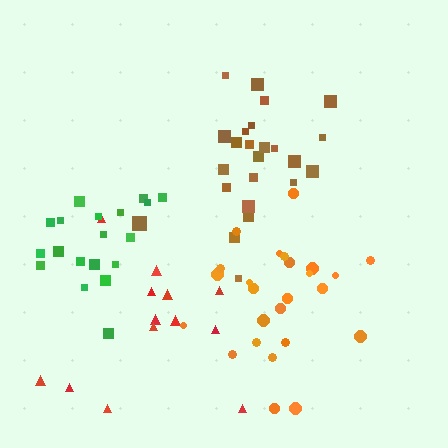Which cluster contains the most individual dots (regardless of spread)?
Orange (25).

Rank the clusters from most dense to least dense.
green, brown, orange, red.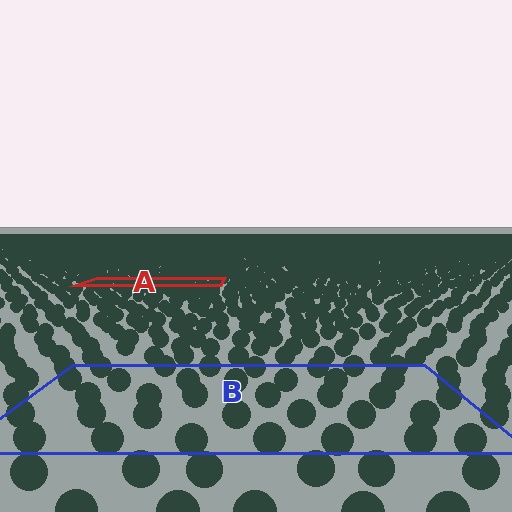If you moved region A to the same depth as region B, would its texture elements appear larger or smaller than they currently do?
They would appear larger. At a closer depth, the same texture elements are projected at a bigger on-screen size.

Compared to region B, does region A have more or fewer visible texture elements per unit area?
Region A has more texture elements per unit area — they are packed more densely because it is farther away.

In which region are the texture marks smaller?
The texture marks are smaller in region A, because it is farther away.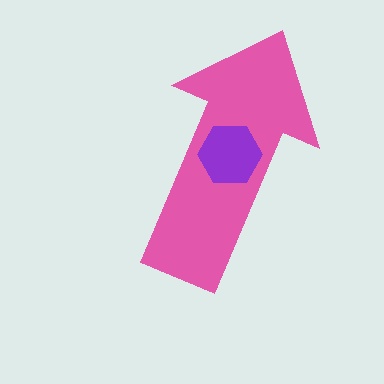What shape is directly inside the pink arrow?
The purple hexagon.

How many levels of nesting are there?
2.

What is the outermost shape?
The pink arrow.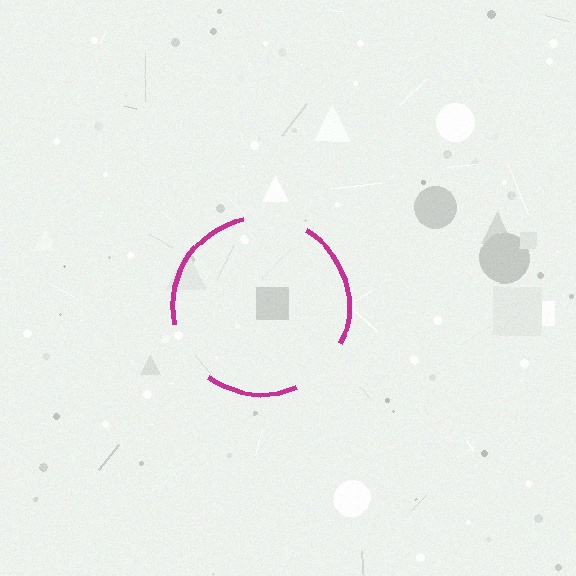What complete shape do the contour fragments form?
The contour fragments form a circle.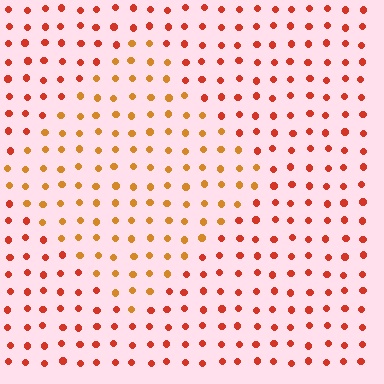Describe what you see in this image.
The image is filled with small red elements in a uniform arrangement. A diamond-shaped region is visible where the elements are tinted to a slightly different hue, forming a subtle color boundary.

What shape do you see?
I see a diamond.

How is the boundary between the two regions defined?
The boundary is defined purely by a slight shift in hue (about 29 degrees). Spacing, size, and orientation are identical on both sides.